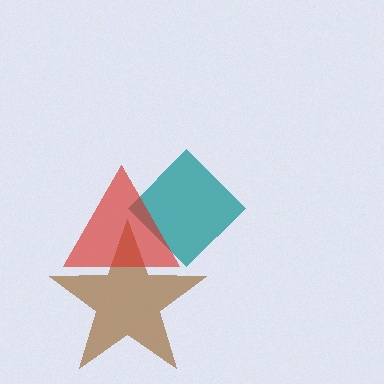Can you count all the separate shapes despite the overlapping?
Yes, there are 3 separate shapes.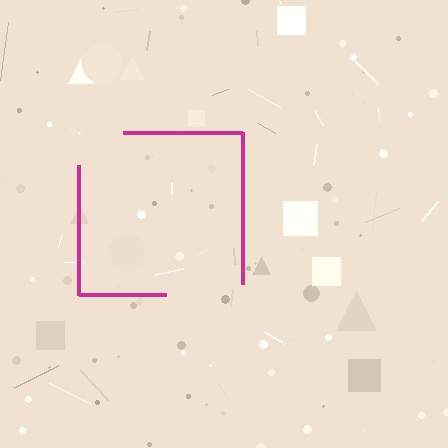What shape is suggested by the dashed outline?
The dashed outline suggests a square.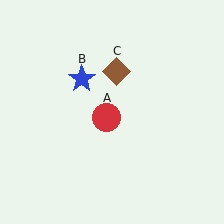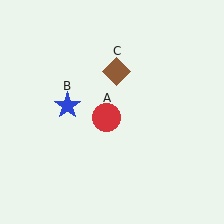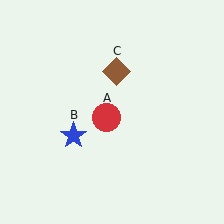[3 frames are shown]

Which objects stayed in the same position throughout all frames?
Red circle (object A) and brown diamond (object C) remained stationary.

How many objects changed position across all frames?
1 object changed position: blue star (object B).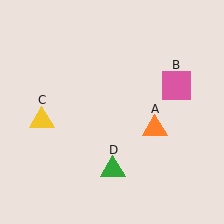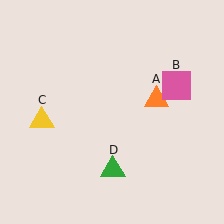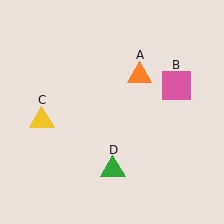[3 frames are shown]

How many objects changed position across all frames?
1 object changed position: orange triangle (object A).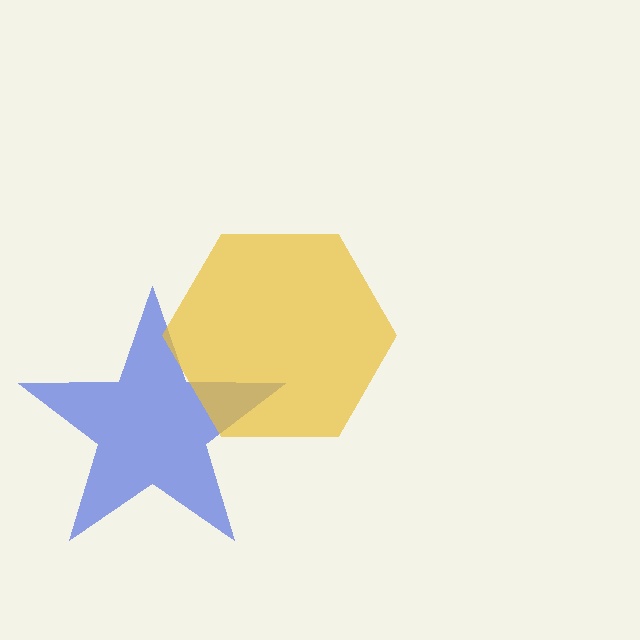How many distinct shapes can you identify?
There are 2 distinct shapes: a blue star, a yellow hexagon.